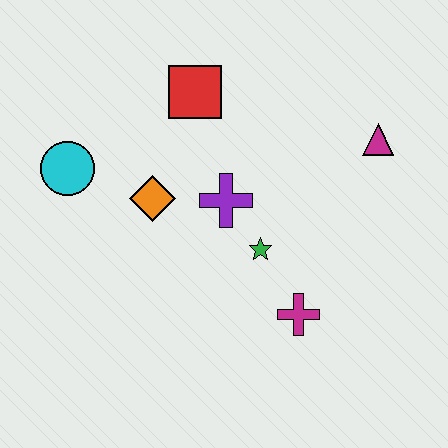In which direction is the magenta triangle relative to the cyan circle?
The magenta triangle is to the right of the cyan circle.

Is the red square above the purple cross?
Yes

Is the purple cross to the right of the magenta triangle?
No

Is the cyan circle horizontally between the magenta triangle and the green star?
No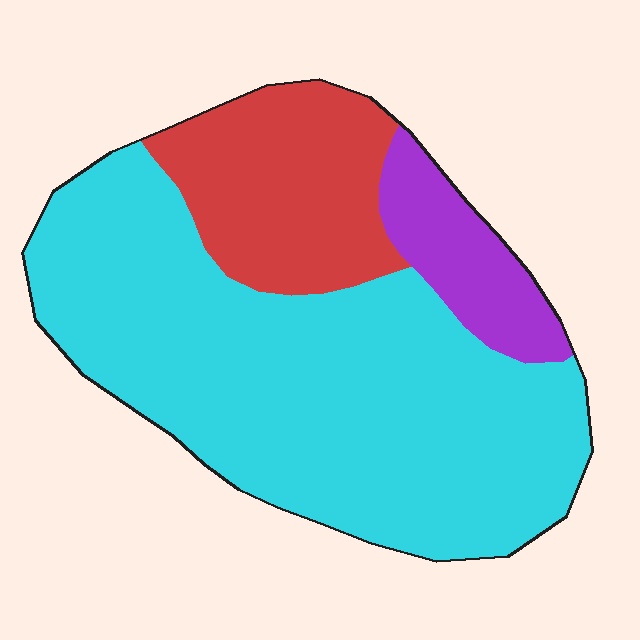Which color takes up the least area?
Purple, at roughly 10%.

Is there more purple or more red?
Red.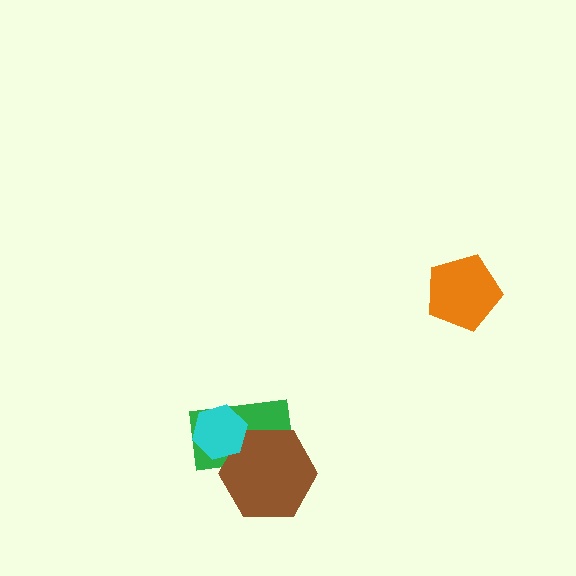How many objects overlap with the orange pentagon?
0 objects overlap with the orange pentagon.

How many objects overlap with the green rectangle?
2 objects overlap with the green rectangle.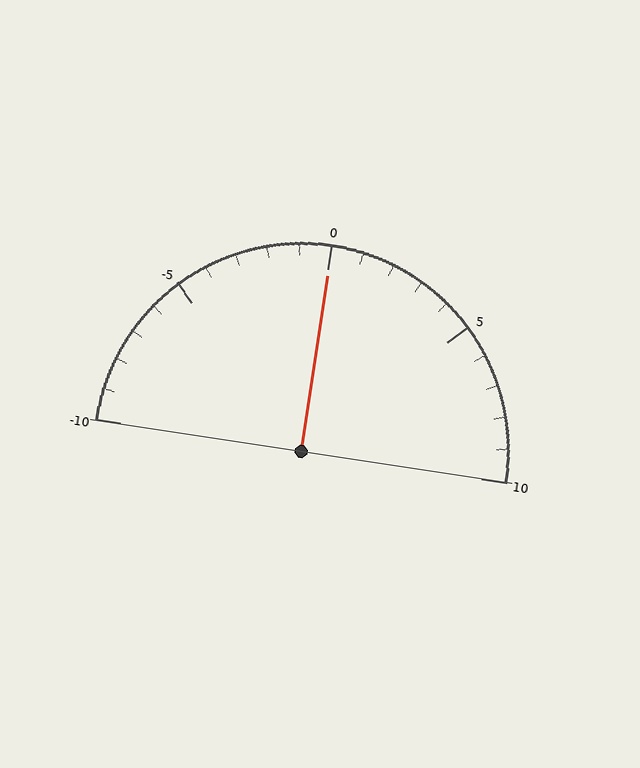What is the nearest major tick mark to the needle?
The nearest major tick mark is 0.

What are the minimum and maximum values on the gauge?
The gauge ranges from -10 to 10.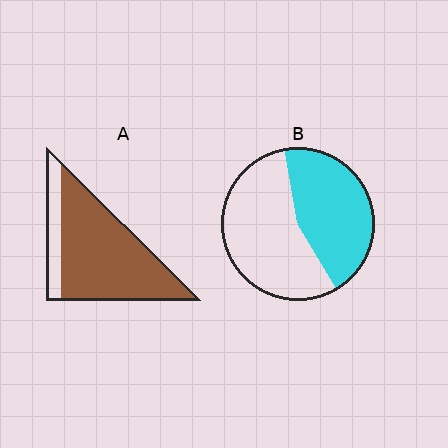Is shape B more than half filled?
No.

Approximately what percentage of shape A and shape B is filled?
A is approximately 80% and B is approximately 45%.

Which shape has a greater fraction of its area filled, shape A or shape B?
Shape A.